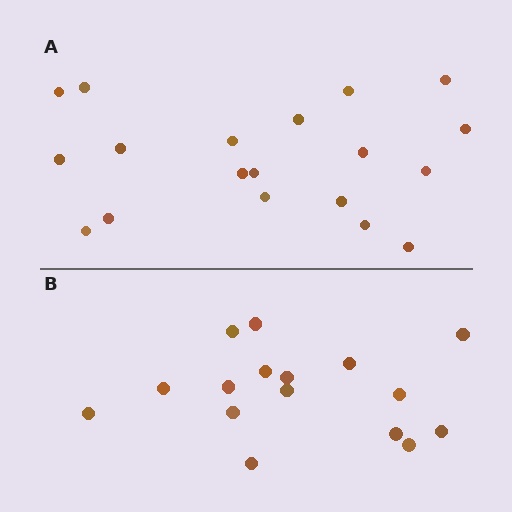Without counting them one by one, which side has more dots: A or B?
Region A (the top region) has more dots.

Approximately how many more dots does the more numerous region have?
Region A has just a few more — roughly 2 or 3 more dots than region B.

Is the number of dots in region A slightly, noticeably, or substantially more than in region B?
Region A has only slightly more — the two regions are fairly close. The ratio is roughly 1.2 to 1.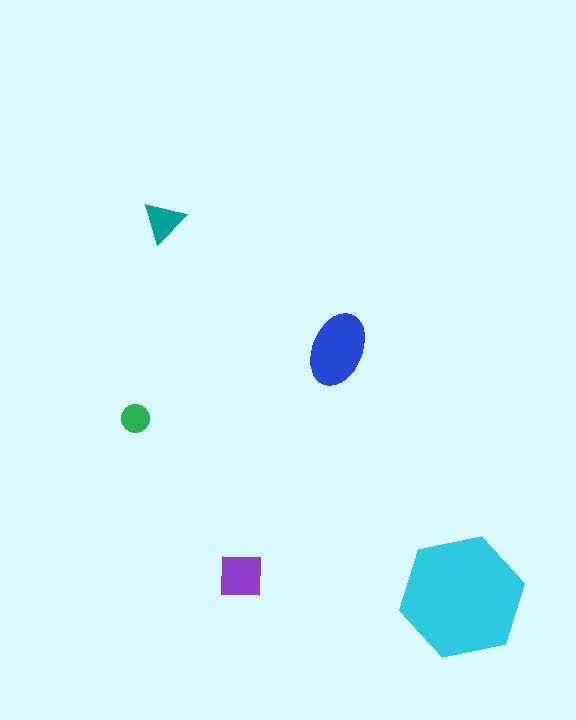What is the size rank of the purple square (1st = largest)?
3rd.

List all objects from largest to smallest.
The cyan hexagon, the blue ellipse, the purple square, the teal triangle, the green circle.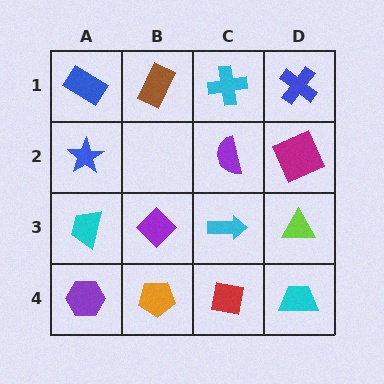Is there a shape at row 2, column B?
No, that cell is empty.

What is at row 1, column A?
A blue rectangle.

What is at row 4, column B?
An orange pentagon.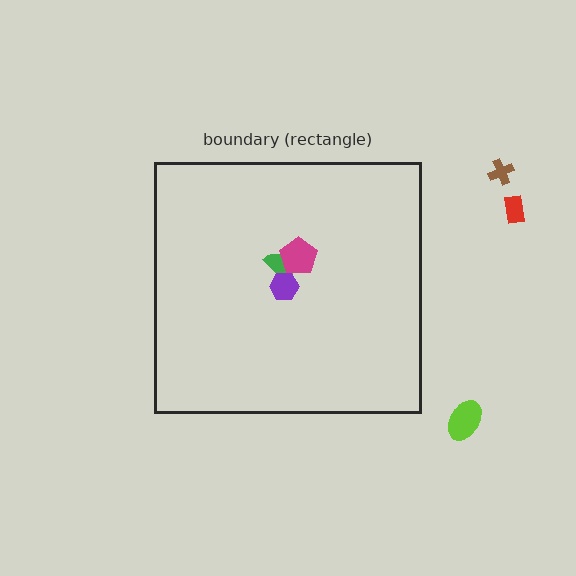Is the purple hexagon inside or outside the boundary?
Inside.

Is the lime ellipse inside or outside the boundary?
Outside.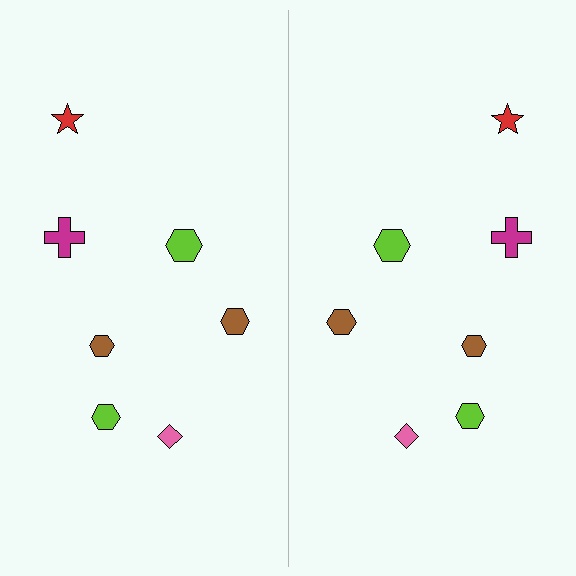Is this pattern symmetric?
Yes, this pattern has bilateral (reflection) symmetry.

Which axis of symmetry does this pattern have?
The pattern has a vertical axis of symmetry running through the center of the image.